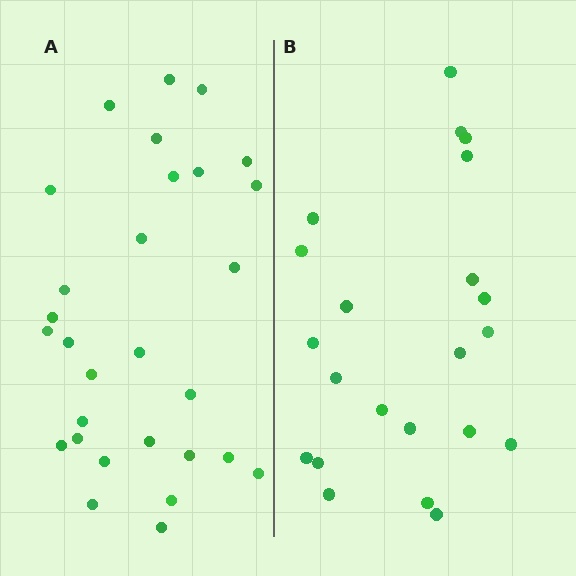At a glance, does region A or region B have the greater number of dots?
Region A (the left region) has more dots.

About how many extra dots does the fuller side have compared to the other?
Region A has roughly 8 or so more dots than region B.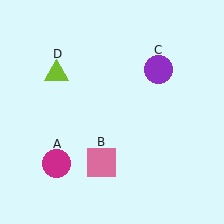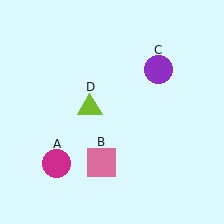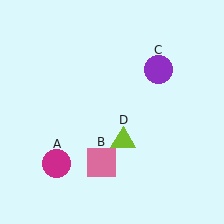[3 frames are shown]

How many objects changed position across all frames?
1 object changed position: lime triangle (object D).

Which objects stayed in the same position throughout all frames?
Magenta circle (object A) and pink square (object B) and purple circle (object C) remained stationary.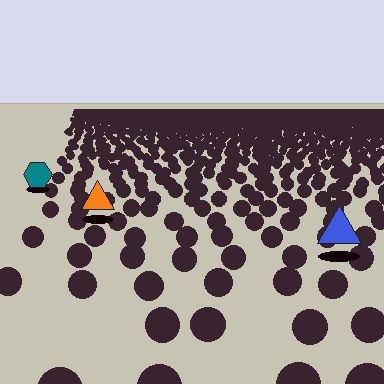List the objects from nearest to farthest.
From nearest to farthest: the blue triangle, the orange triangle, the teal hexagon.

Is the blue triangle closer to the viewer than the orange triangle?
Yes. The blue triangle is closer — you can tell from the texture gradient: the ground texture is coarser near it.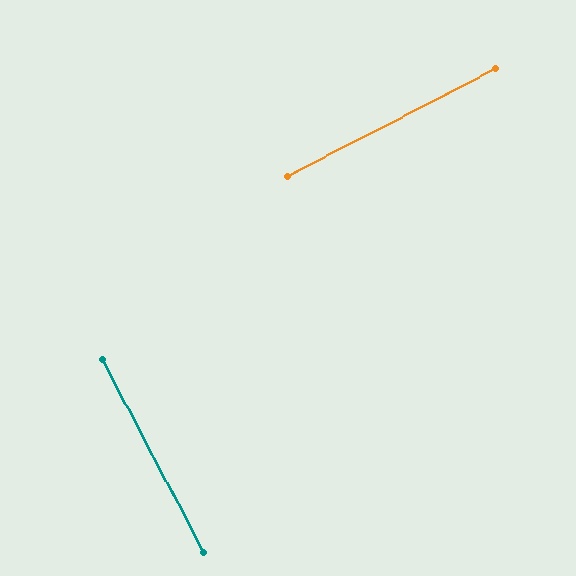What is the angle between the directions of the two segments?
Approximately 89 degrees.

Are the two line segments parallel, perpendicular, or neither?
Perpendicular — they meet at approximately 89°.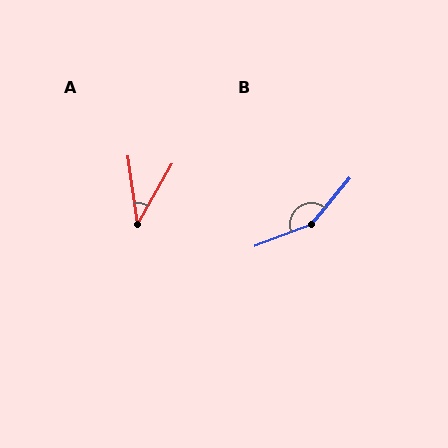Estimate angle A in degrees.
Approximately 37 degrees.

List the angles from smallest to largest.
A (37°), B (150°).